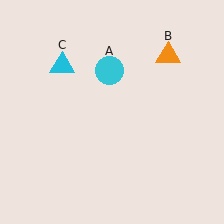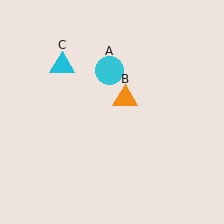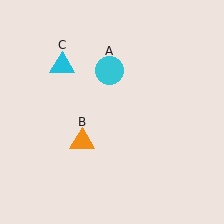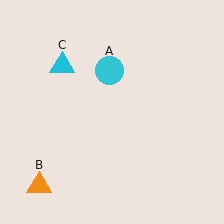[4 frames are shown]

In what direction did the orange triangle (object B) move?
The orange triangle (object B) moved down and to the left.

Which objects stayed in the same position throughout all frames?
Cyan circle (object A) and cyan triangle (object C) remained stationary.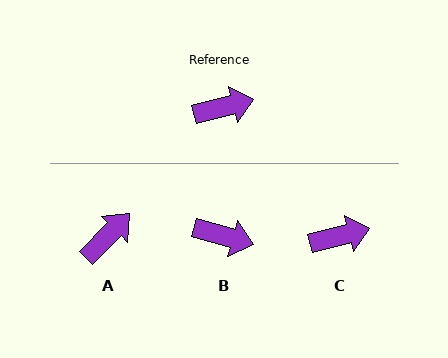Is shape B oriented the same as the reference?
No, it is off by about 30 degrees.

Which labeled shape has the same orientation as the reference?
C.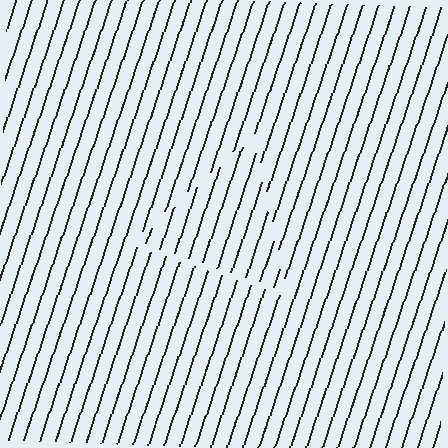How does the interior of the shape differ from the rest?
The interior of the shape contains the same grating, shifted by half a period — the contour is defined by the phase discontinuity where line-ends from the inner and outer gratings abut.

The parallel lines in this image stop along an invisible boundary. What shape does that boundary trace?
An illusory triangle. The interior of the shape contains the same grating, shifted by half a period — the contour is defined by the phase discontinuity where line-ends from the inner and outer gratings abut.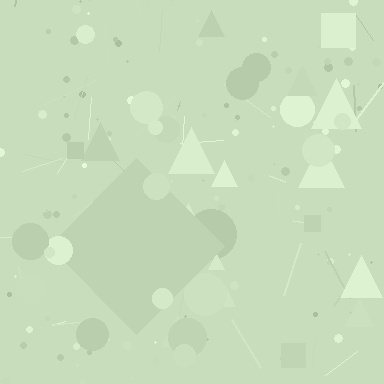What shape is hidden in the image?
A diamond is hidden in the image.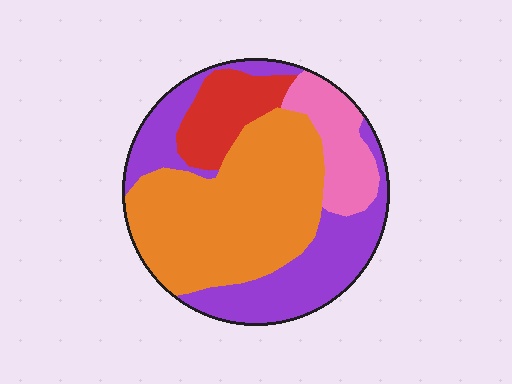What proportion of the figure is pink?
Pink covers roughly 15% of the figure.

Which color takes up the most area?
Orange, at roughly 45%.